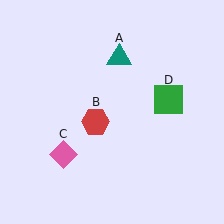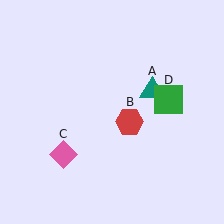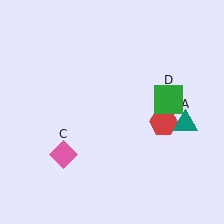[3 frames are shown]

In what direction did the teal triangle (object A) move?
The teal triangle (object A) moved down and to the right.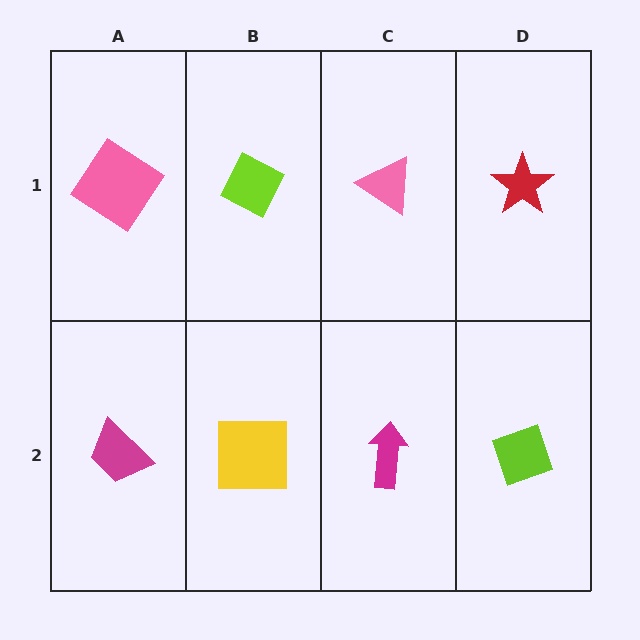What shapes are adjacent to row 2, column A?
A pink diamond (row 1, column A), a yellow square (row 2, column B).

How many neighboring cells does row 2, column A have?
2.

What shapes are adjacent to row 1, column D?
A lime diamond (row 2, column D), a pink triangle (row 1, column C).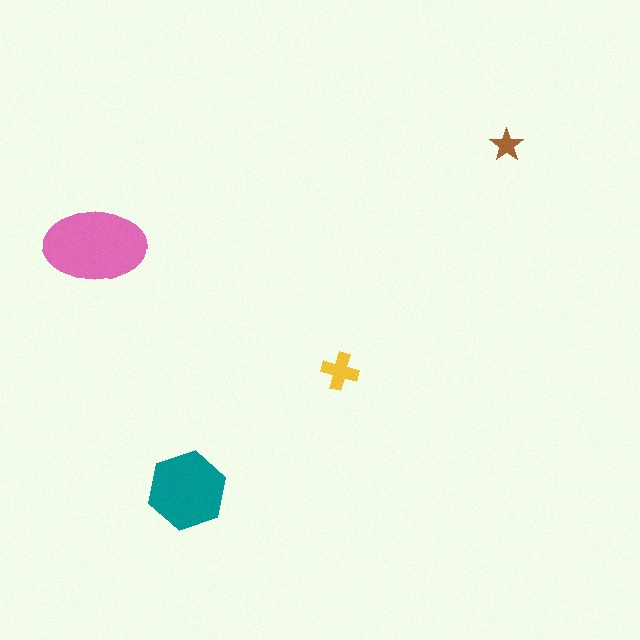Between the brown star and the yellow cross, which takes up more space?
The yellow cross.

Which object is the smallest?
The brown star.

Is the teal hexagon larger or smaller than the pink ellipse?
Smaller.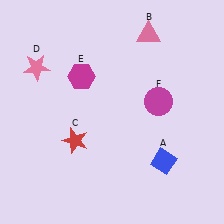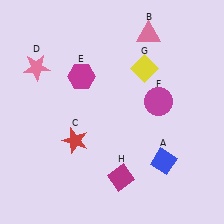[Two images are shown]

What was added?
A yellow diamond (G), a magenta diamond (H) were added in Image 2.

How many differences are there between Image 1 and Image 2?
There are 2 differences between the two images.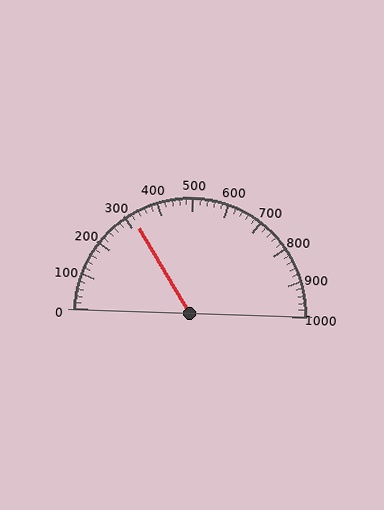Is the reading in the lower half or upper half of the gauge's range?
The reading is in the lower half of the range (0 to 1000).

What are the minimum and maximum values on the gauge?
The gauge ranges from 0 to 1000.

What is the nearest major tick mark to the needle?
The nearest major tick mark is 300.